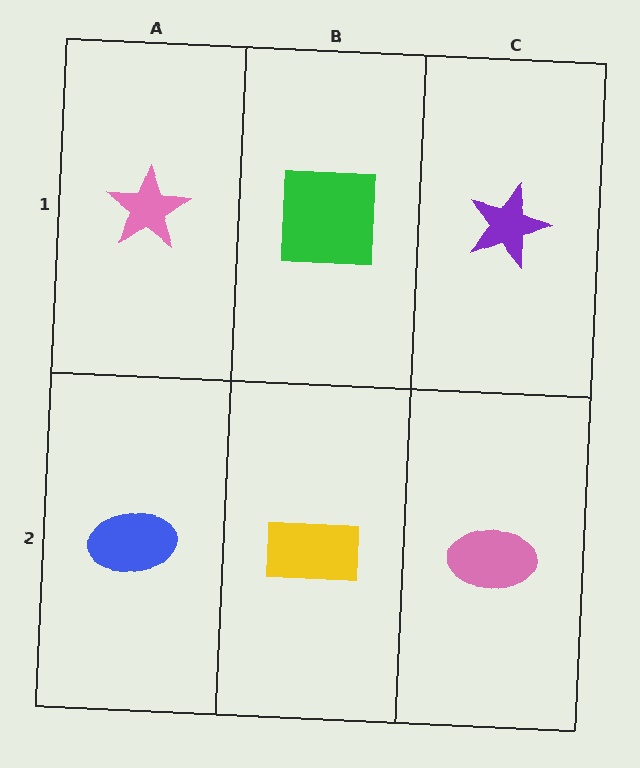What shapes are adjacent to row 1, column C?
A pink ellipse (row 2, column C), a green square (row 1, column B).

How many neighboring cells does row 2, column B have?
3.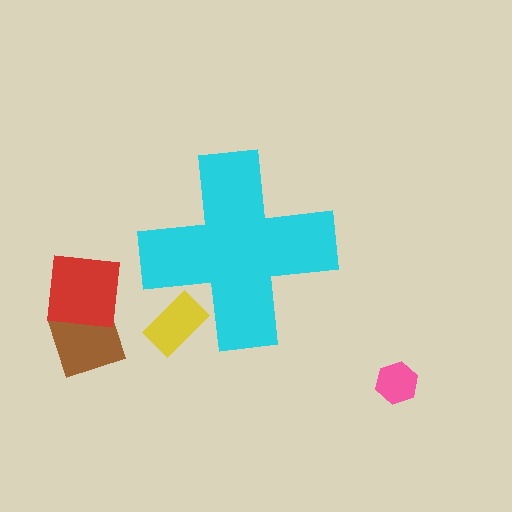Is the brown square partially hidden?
No, the brown square is fully visible.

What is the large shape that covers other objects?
A cyan cross.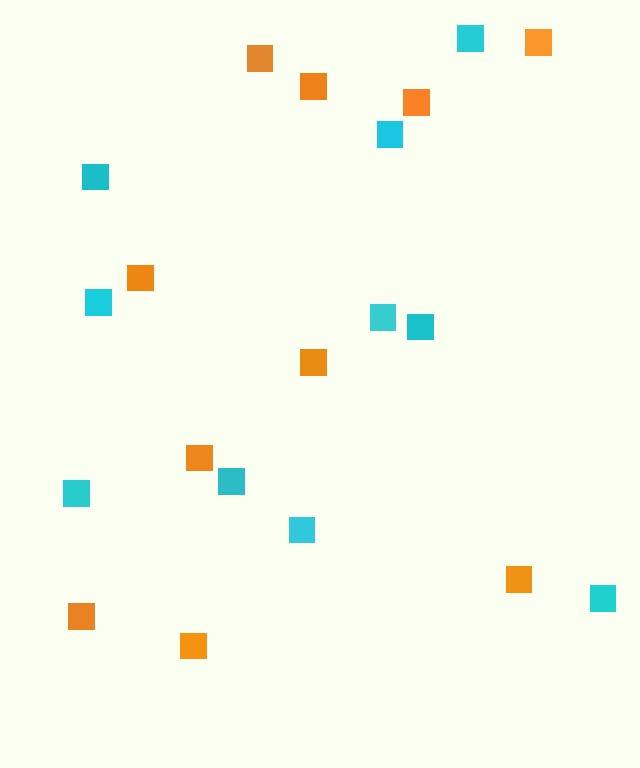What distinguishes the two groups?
There are 2 groups: one group of orange squares (10) and one group of cyan squares (10).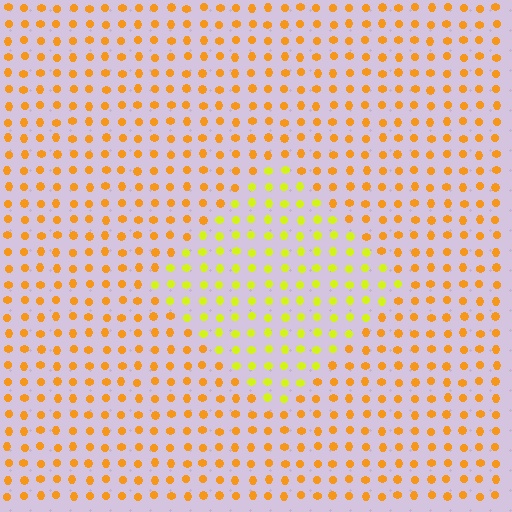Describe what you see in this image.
The image is filled with small orange elements in a uniform arrangement. A diamond-shaped region is visible where the elements are tinted to a slightly different hue, forming a subtle color boundary.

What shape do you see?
I see a diamond.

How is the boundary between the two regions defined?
The boundary is defined purely by a slight shift in hue (about 35 degrees). Spacing, size, and orientation are identical on both sides.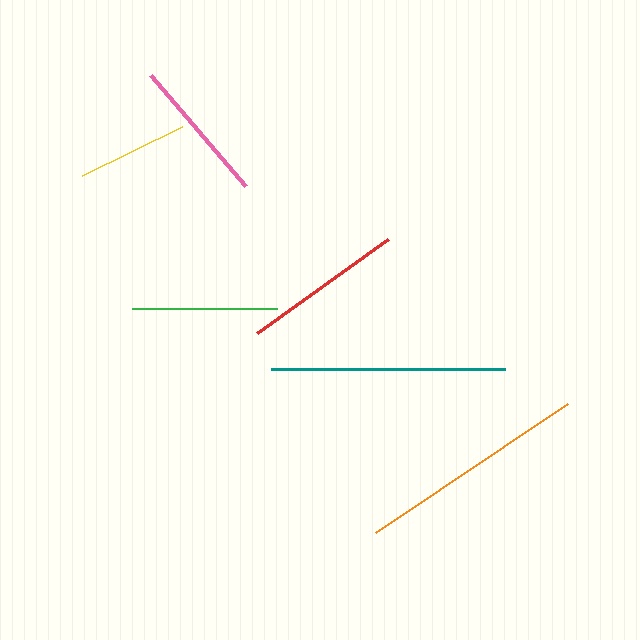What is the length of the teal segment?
The teal segment is approximately 234 pixels long.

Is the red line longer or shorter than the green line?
The red line is longer than the green line.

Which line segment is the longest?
The teal line is the longest at approximately 234 pixels.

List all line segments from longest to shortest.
From longest to shortest: teal, orange, red, pink, green, yellow.